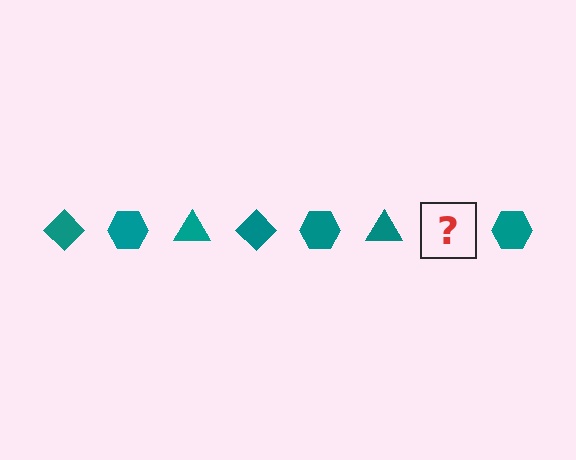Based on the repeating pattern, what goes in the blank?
The blank should be a teal diamond.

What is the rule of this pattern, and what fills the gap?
The rule is that the pattern cycles through diamond, hexagon, triangle shapes in teal. The gap should be filled with a teal diamond.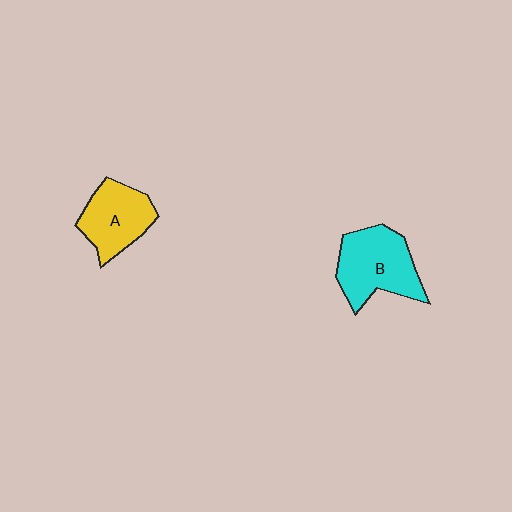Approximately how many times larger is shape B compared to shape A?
Approximately 1.2 times.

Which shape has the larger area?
Shape B (cyan).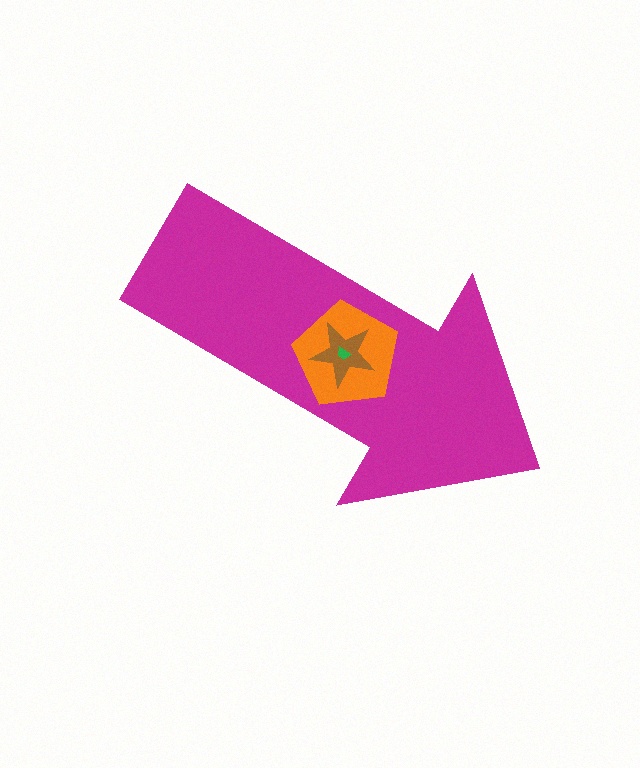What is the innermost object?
The green trapezoid.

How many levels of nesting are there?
4.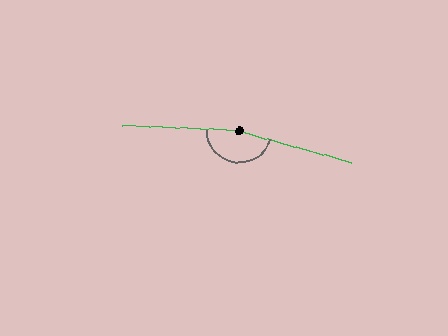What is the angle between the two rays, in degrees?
Approximately 167 degrees.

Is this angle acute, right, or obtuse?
It is obtuse.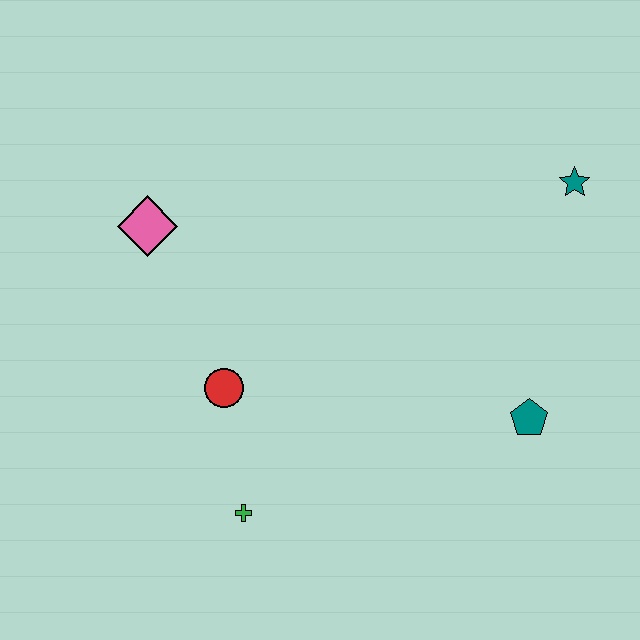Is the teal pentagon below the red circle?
Yes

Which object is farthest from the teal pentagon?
The pink diamond is farthest from the teal pentagon.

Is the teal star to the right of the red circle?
Yes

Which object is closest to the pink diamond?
The red circle is closest to the pink diamond.